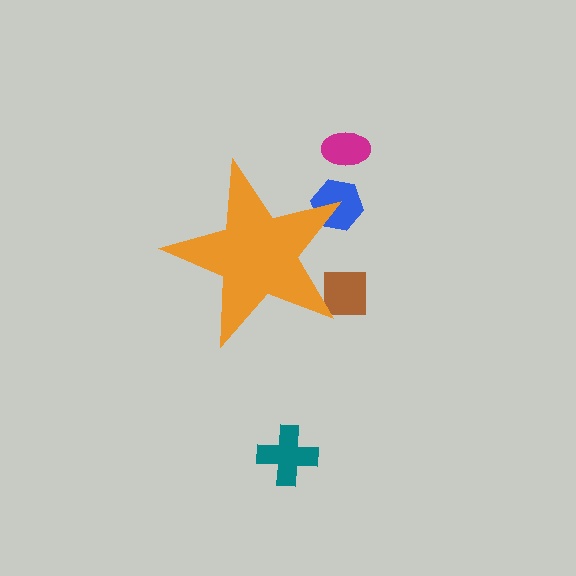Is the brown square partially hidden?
Yes, the brown square is partially hidden behind the orange star.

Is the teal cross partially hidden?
No, the teal cross is fully visible.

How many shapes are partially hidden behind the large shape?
2 shapes are partially hidden.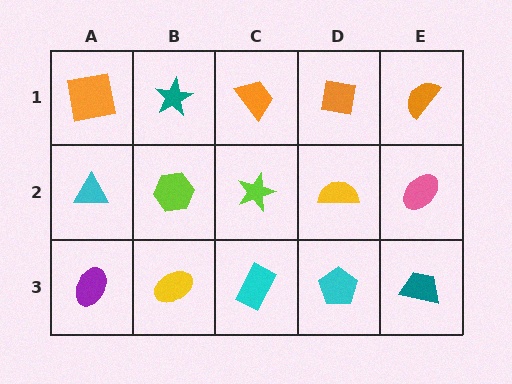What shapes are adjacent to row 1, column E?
A pink ellipse (row 2, column E), an orange square (row 1, column D).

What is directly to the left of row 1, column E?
An orange square.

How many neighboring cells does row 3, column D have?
3.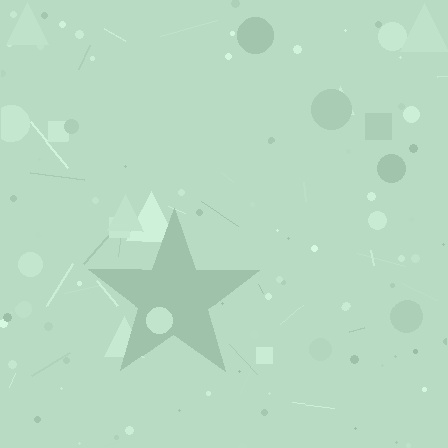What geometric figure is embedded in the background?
A star is embedded in the background.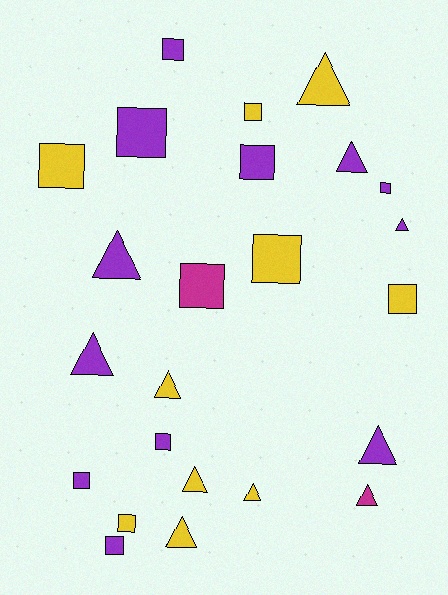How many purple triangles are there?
There are 5 purple triangles.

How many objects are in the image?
There are 24 objects.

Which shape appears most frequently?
Square, with 13 objects.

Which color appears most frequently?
Purple, with 12 objects.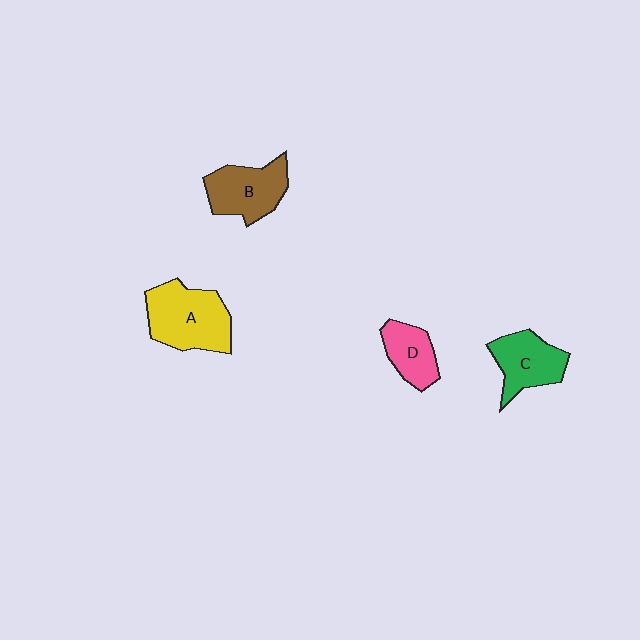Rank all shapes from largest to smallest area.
From largest to smallest: A (yellow), B (brown), C (green), D (pink).